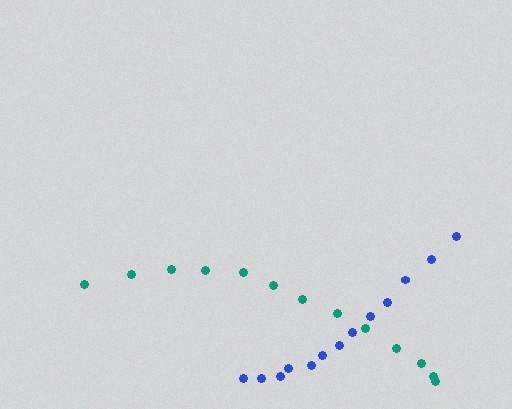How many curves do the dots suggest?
There are 2 distinct paths.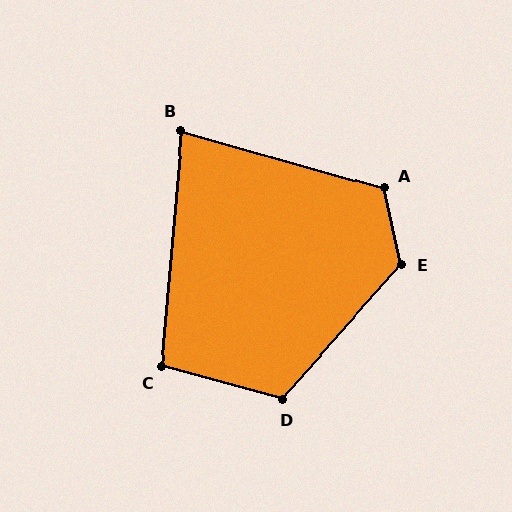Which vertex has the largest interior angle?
E, at approximately 126 degrees.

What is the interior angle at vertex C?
Approximately 100 degrees (obtuse).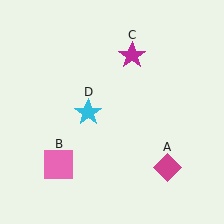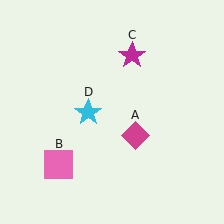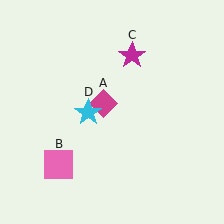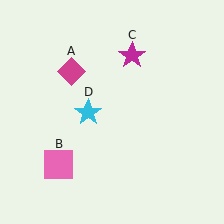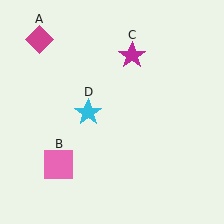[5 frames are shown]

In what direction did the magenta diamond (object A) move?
The magenta diamond (object A) moved up and to the left.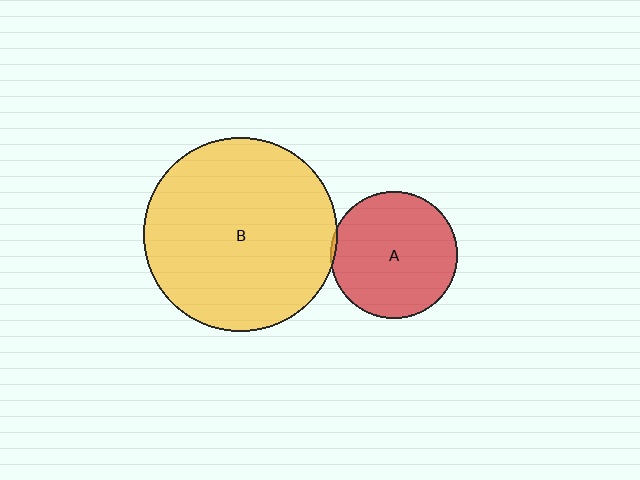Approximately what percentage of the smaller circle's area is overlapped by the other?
Approximately 5%.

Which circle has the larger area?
Circle B (yellow).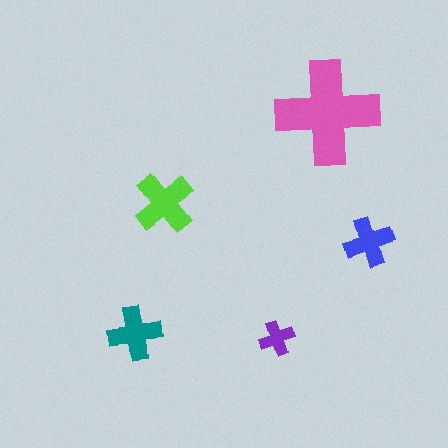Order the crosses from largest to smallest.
the pink one, the lime one, the teal one, the blue one, the purple one.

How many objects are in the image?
There are 5 objects in the image.